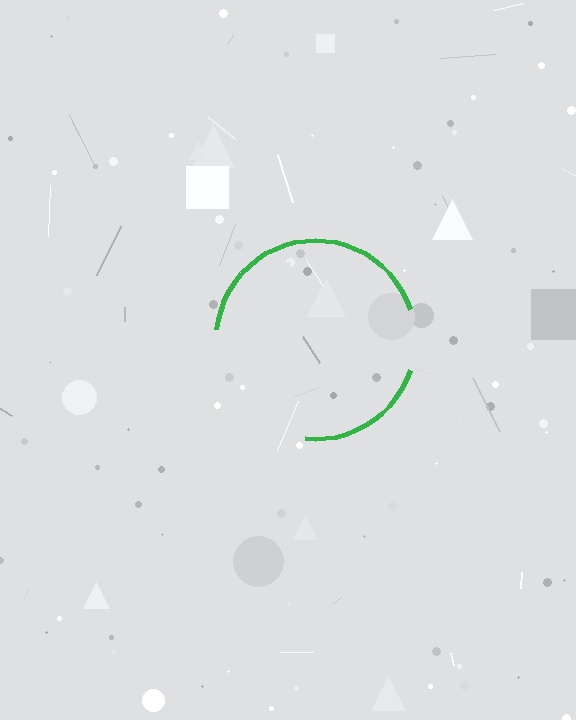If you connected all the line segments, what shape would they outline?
They would outline a circle.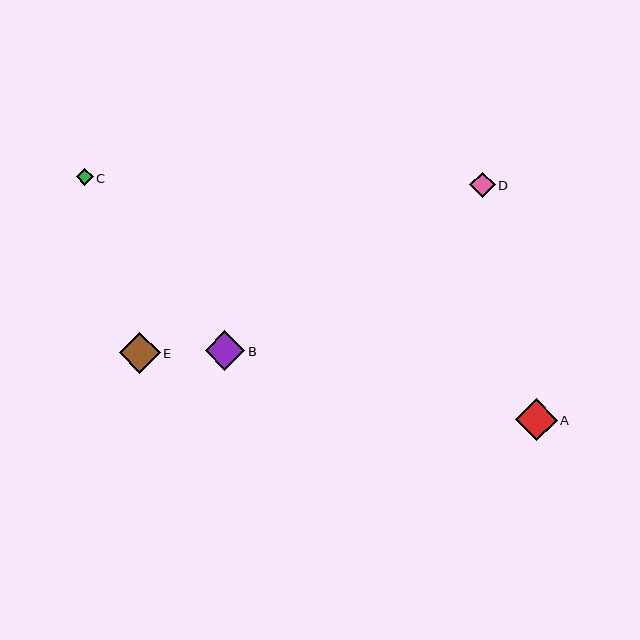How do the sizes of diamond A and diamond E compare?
Diamond A and diamond E are approximately the same size.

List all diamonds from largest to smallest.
From largest to smallest: A, E, B, D, C.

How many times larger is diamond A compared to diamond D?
Diamond A is approximately 1.6 times the size of diamond D.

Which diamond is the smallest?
Diamond C is the smallest with a size of approximately 17 pixels.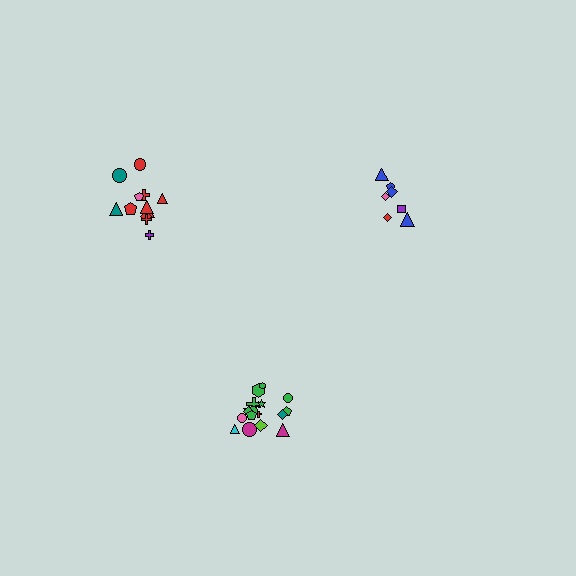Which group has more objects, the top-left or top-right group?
The top-left group.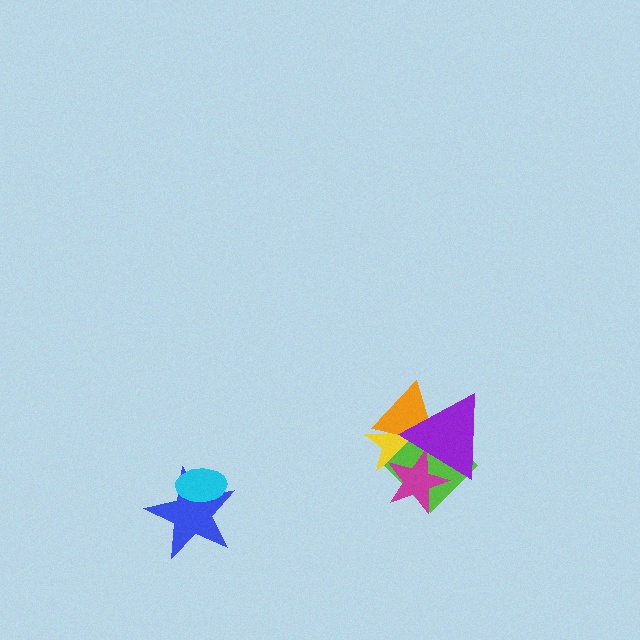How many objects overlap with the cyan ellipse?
1 object overlaps with the cyan ellipse.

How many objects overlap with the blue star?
1 object overlaps with the blue star.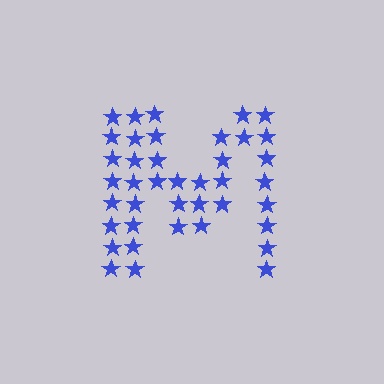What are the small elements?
The small elements are stars.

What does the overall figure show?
The overall figure shows the letter M.